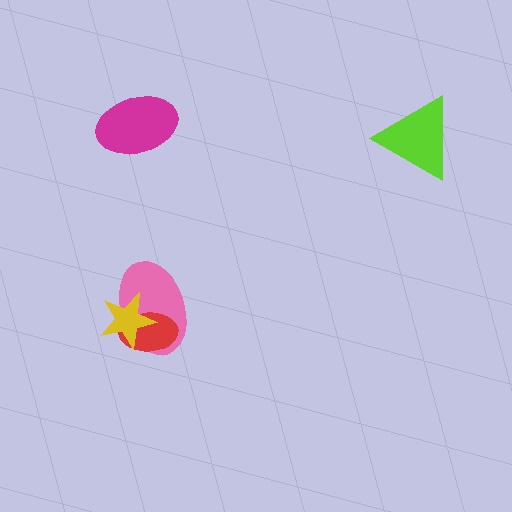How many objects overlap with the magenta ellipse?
0 objects overlap with the magenta ellipse.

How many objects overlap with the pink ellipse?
2 objects overlap with the pink ellipse.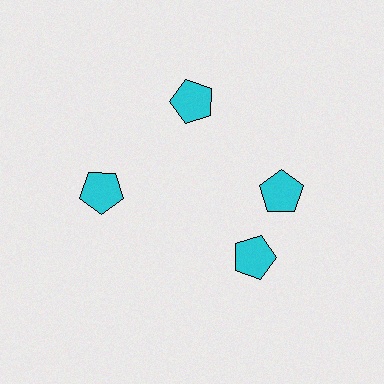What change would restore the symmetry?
The symmetry would be restored by rotating it back into even spacing with its neighbors so that all 4 pentagons sit at equal angles and equal distance from the center.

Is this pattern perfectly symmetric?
No. The 4 cyan pentagons are arranged in a ring, but one element near the 6 o'clock position is rotated out of alignment along the ring, breaking the 4-fold rotational symmetry.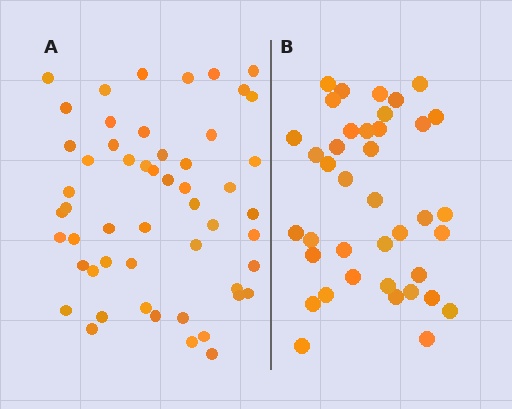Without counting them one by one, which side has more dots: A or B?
Region A (the left region) has more dots.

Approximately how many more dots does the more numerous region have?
Region A has approximately 15 more dots than region B.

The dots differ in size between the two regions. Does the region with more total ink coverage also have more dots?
No. Region B has more total ink coverage because its dots are larger, but region A actually contains more individual dots. Total area can be misleading — the number of items is what matters here.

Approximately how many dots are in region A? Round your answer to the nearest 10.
About 50 dots. (The exact count is 53, which rounds to 50.)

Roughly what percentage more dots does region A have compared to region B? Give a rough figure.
About 35% more.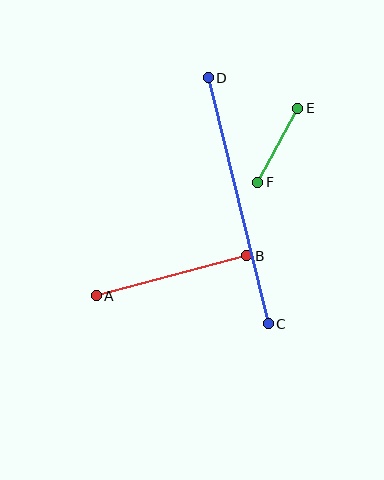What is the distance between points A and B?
The distance is approximately 156 pixels.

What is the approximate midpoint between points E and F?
The midpoint is at approximately (278, 145) pixels.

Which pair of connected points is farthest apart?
Points C and D are farthest apart.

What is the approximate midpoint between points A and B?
The midpoint is at approximately (171, 276) pixels.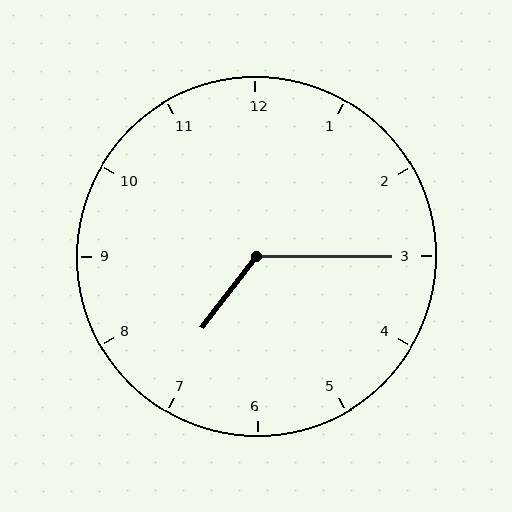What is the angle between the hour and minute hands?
Approximately 128 degrees.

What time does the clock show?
7:15.